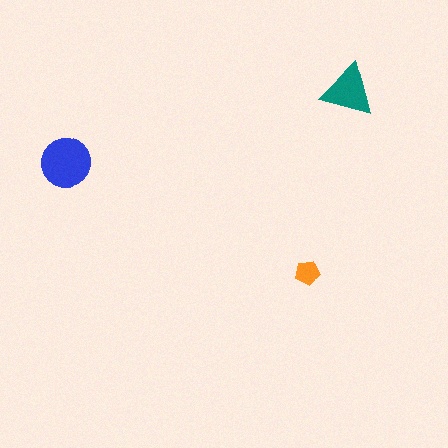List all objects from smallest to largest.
The orange pentagon, the teal triangle, the blue circle.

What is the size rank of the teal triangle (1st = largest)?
2nd.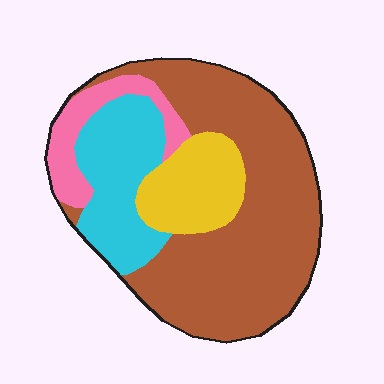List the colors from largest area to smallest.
From largest to smallest: brown, cyan, yellow, pink.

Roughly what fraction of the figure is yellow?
Yellow covers roughly 15% of the figure.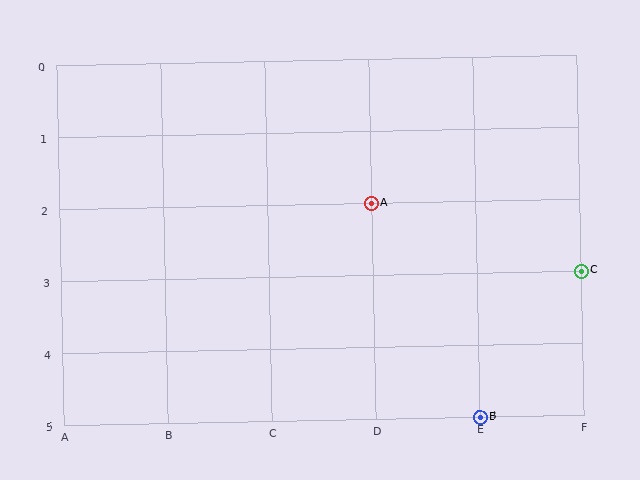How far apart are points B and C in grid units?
Points B and C are 1 column and 2 rows apart (about 2.2 grid units diagonally).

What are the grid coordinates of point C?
Point C is at grid coordinates (F, 3).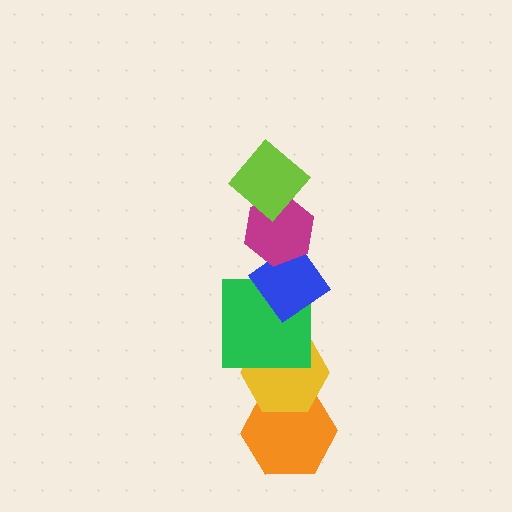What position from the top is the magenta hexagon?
The magenta hexagon is 2nd from the top.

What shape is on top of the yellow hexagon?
The green square is on top of the yellow hexagon.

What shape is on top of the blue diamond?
The magenta hexagon is on top of the blue diamond.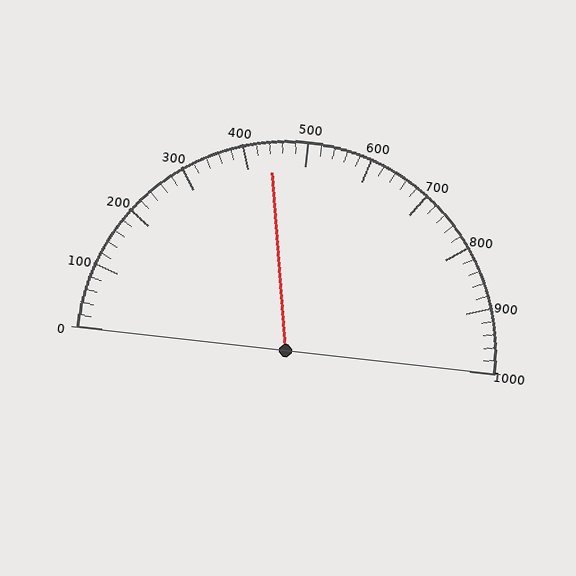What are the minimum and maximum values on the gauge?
The gauge ranges from 0 to 1000.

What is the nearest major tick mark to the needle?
The nearest major tick mark is 400.